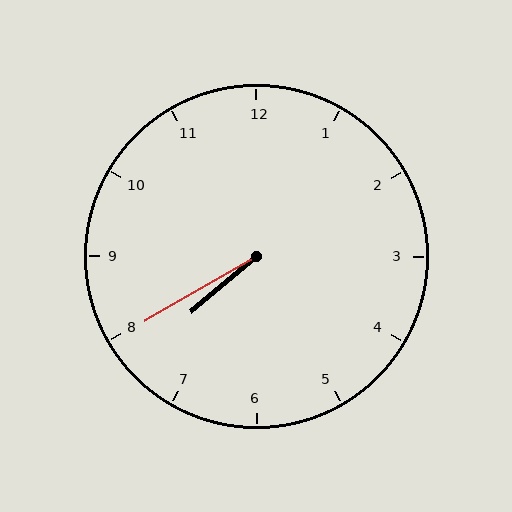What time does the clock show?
7:40.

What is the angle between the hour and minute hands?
Approximately 10 degrees.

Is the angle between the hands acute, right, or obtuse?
It is acute.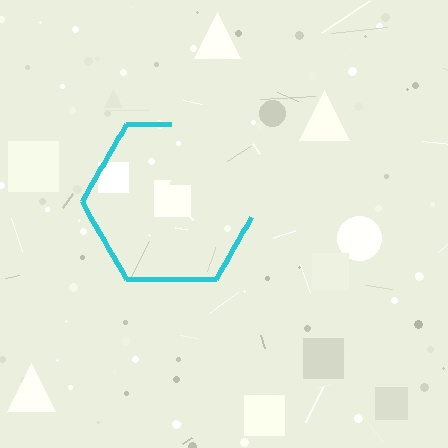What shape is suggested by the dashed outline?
The dashed outline suggests a hexagon.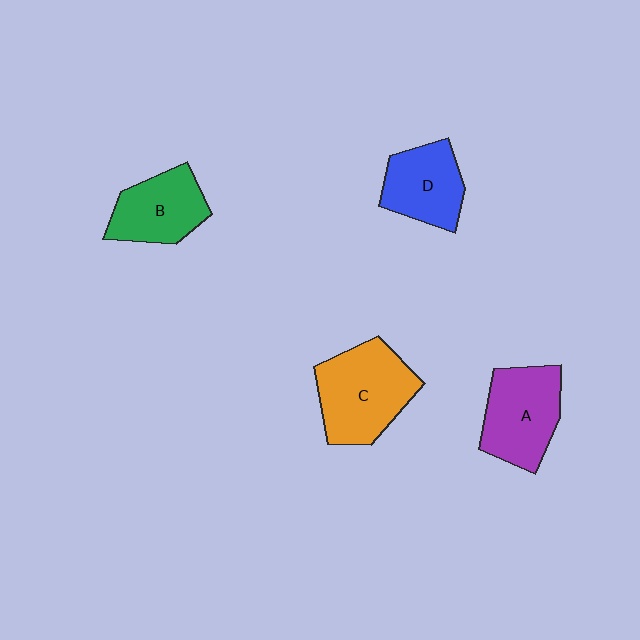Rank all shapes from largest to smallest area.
From largest to smallest: C (orange), A (purple), B (green), D (blue).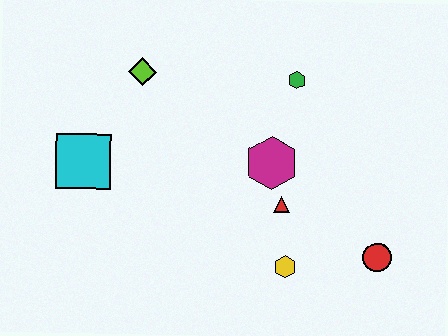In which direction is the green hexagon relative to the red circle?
The green hexagon is above the red circle.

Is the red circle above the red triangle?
No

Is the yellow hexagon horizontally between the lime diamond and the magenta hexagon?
No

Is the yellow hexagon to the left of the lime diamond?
No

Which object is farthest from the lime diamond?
The red circle is farthest from the lime diamond.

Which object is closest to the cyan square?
The lime diamond is closest to the cyan square.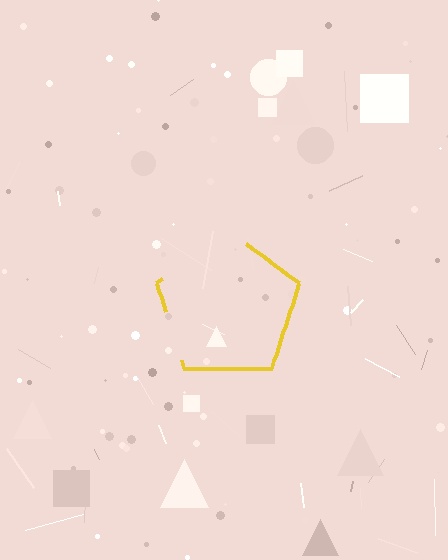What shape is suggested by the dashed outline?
The dashed outline suggests a pentagon.